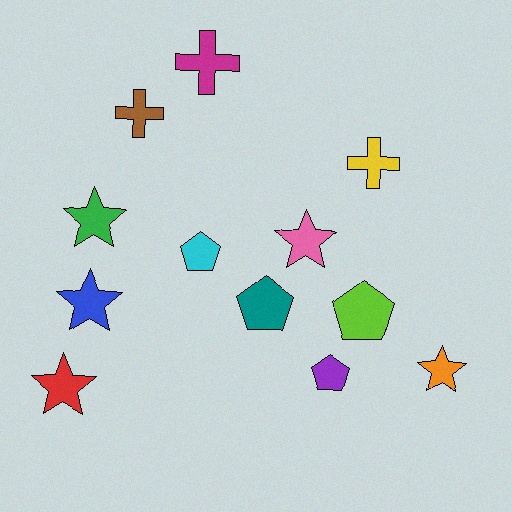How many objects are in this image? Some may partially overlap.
There are 12 objects.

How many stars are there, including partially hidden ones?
There are 5 stars.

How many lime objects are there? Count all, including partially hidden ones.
There is 1 lime object.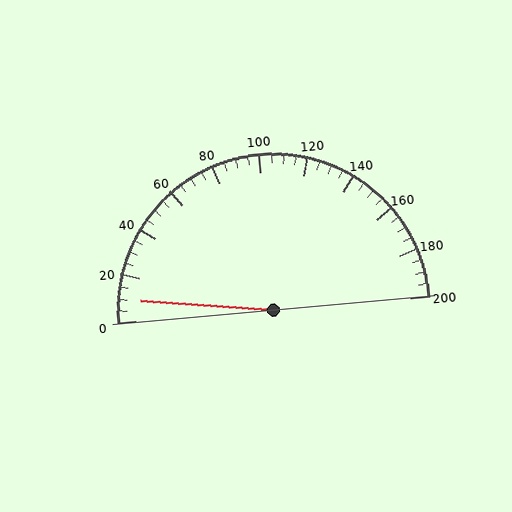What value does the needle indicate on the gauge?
The needle indicates approximately 10.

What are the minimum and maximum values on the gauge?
The gauge ranges from 0 to 200.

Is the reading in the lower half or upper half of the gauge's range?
The reading is in the lower half of the range (0 to 200).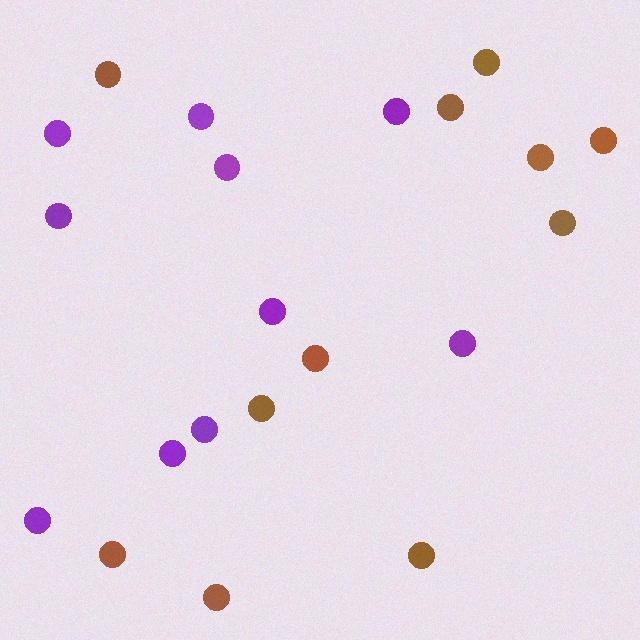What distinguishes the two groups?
There are 2 groups: one group of purple circles (10) and one group of brown circles (11).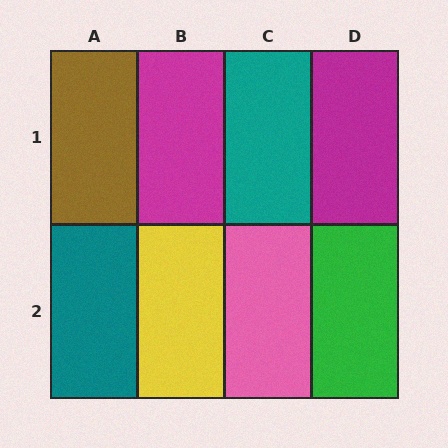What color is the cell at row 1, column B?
Magenta.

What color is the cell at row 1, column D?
Magenta.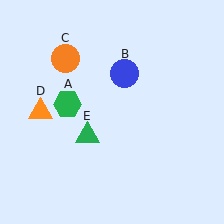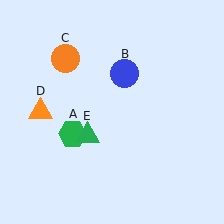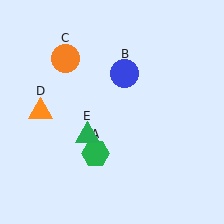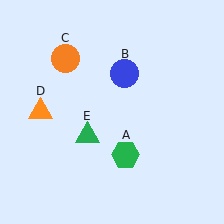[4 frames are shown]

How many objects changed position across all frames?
1 object changed position: green hexagon (object A).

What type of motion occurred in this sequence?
The green hexagon (object A) rotated counterclockwise around the center of the scene.